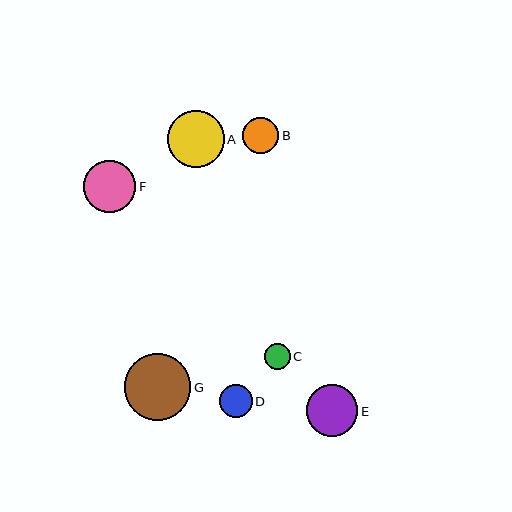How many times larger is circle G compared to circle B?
Circle G is approximately 1.9 times the size of circle B.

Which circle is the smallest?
Circle C is the smallest with a size of approximately 26 pixels.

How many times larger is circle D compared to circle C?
Circle D is approximately 1.3 times the size of circle C.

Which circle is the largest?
Circle G is the largest with a size of approximately 67 pixels.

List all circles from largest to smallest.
From largest to smallest: G, A, F, E, B, D, C.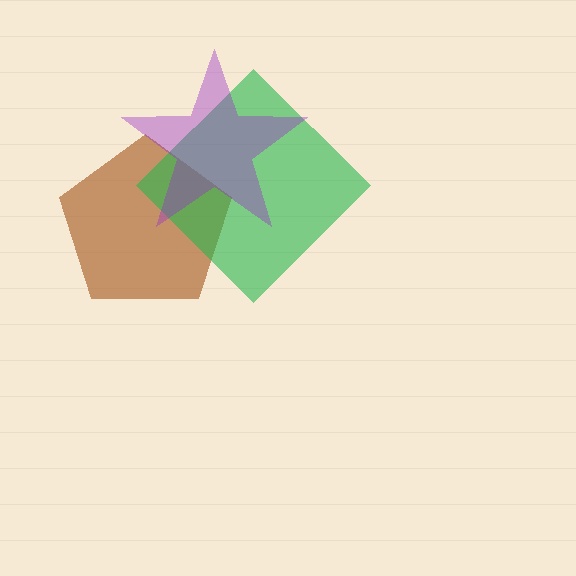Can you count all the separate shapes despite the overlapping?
Yes, there are 3 separate shapes.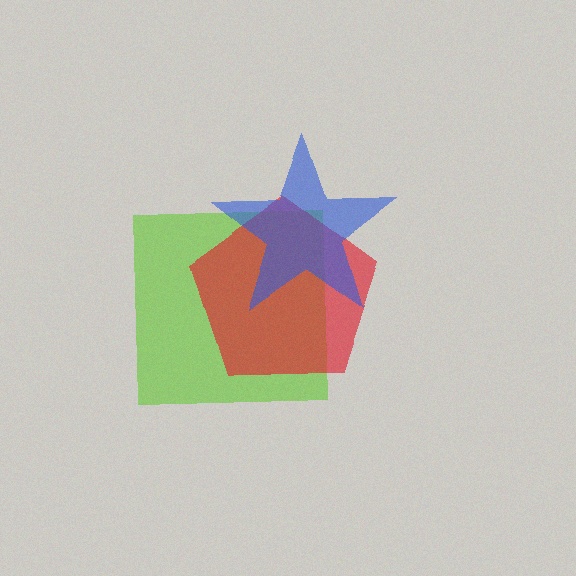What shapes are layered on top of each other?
The layered shapes are: a lime square, a red pentagon, a blue star.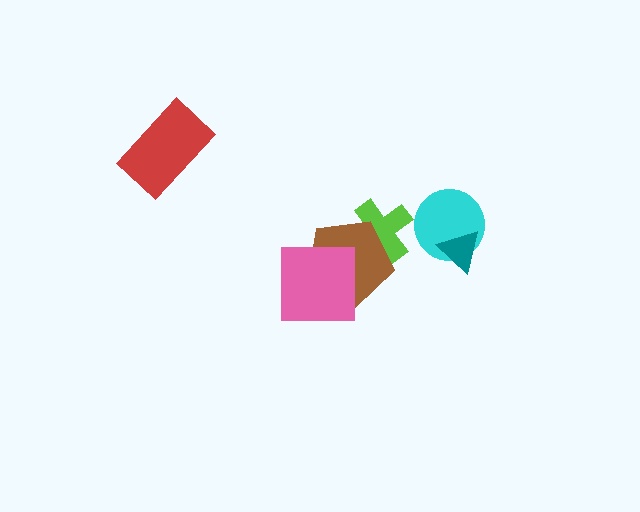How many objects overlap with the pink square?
1 object overlaps with the pink square.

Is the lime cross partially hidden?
Yes, it is partially covered by another shape.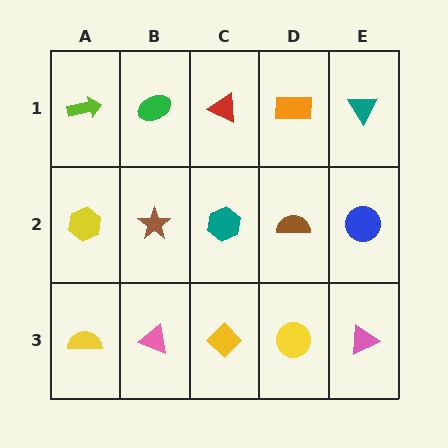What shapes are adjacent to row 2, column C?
A red triangle (row 1, column C), a yellow diamond (row 3, column C), a brown star (row 2, column B), a brown semicircle (row 2, column D).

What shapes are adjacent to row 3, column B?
A brown star (row 2, column B), a yellow semicircle (row 3, column A), a yellow diamond (row 3, column C).